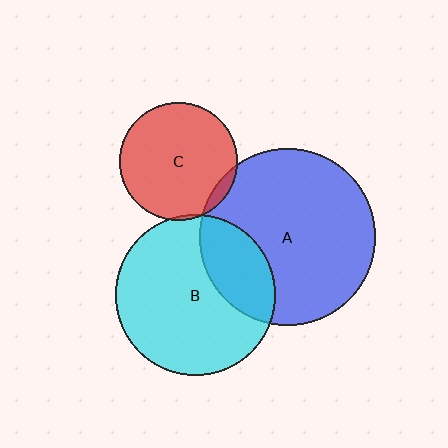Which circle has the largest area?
Circle A (blue).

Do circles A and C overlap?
Yes.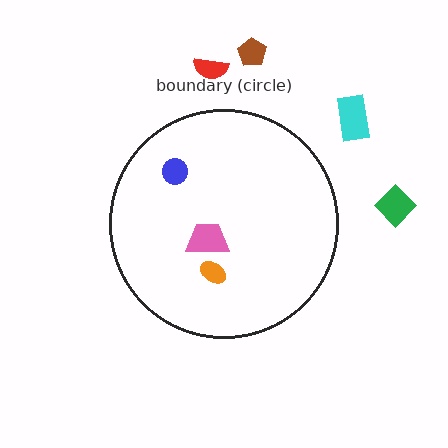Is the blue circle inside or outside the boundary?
Inside.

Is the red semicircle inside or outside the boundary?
Outside.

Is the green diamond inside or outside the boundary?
Outside.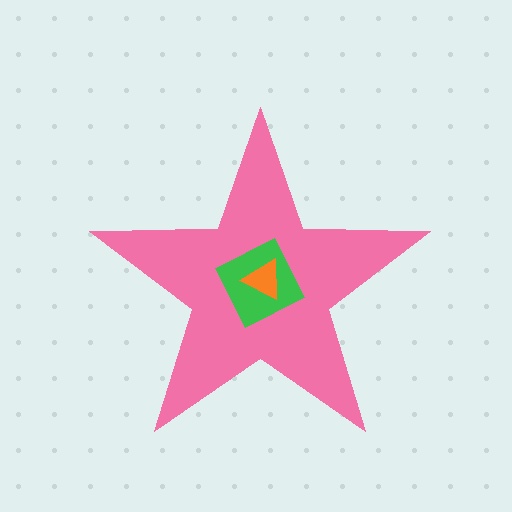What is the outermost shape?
The pink star.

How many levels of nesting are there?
3.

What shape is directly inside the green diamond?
The orange triangle.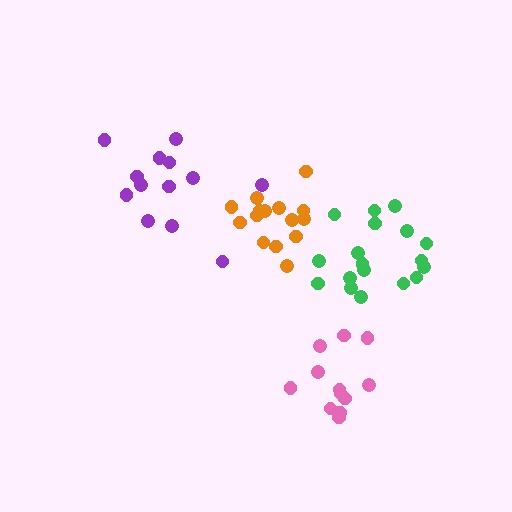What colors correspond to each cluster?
The clusters are colored: purple, green, pink, orange.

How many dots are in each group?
Group 1: 13 dots, Group 2: 18 dots, Group 3: 12 dots, Group 4: 15 dots (58 total).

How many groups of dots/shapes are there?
There are 4 groups.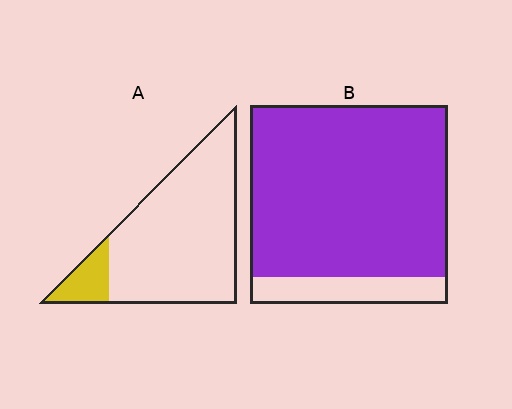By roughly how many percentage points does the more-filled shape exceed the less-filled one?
By roughly 75 percentage points (B over A).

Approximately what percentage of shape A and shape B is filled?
A is approximately 15% and B is approximately 85%.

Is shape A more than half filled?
No.